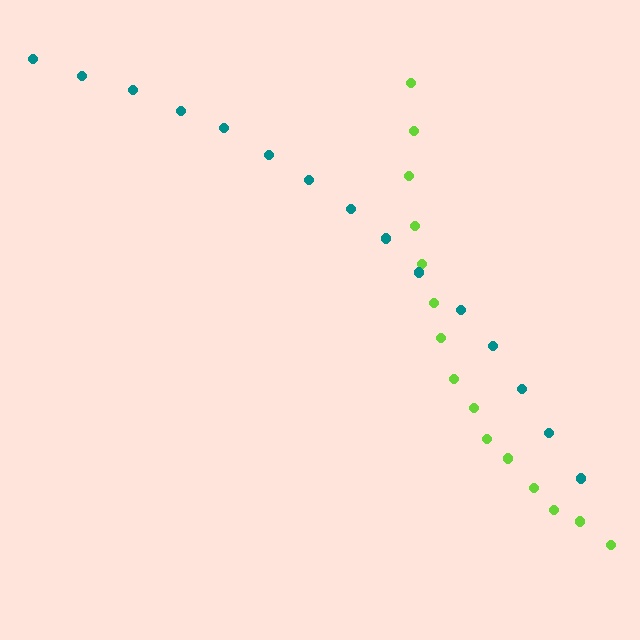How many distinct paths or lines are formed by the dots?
There are 2 distinct paths.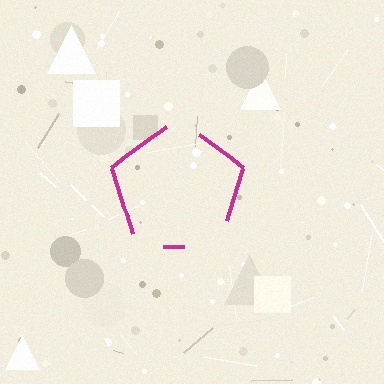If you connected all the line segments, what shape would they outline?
They would outline a pentagon.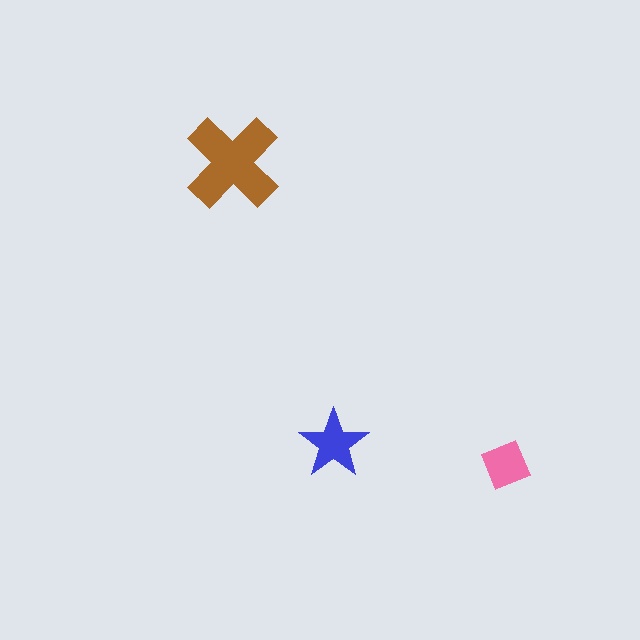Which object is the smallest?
The pink square.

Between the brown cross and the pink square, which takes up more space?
The brown cross.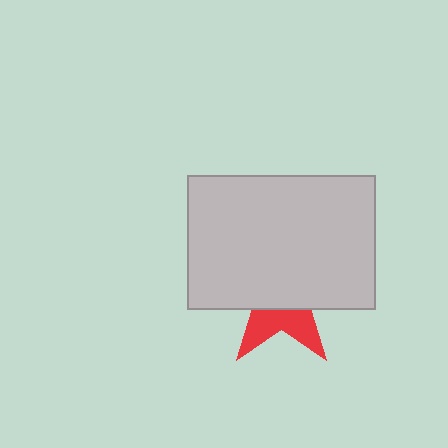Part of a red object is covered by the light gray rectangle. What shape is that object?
It is a star.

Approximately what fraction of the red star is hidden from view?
Roughly 64% of the red star is hidden behind the light gray rectangle.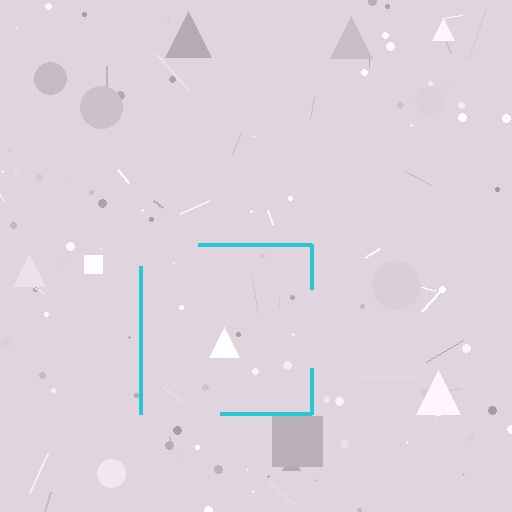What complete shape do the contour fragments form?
The contour fragments form a square.